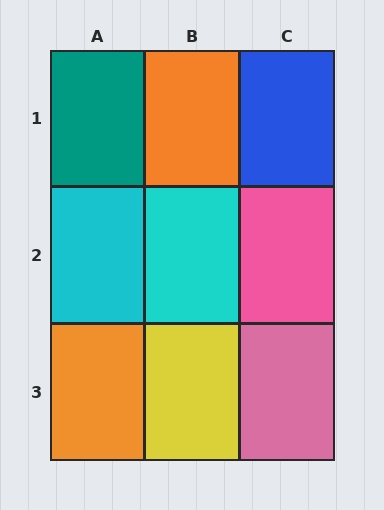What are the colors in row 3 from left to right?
Orange, yellow, pink.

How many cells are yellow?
1 cell is yellow.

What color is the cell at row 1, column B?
Orange.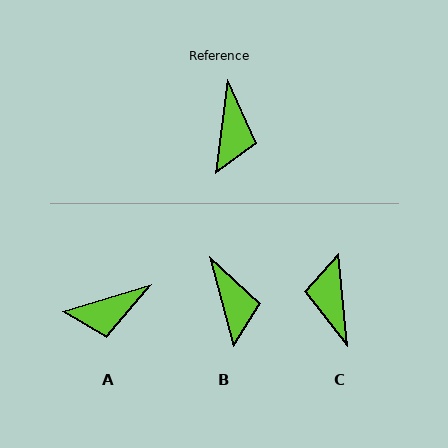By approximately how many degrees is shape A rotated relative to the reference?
Approximately 65 degrees clockwise.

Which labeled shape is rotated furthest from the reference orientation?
C, about 167 degrees away.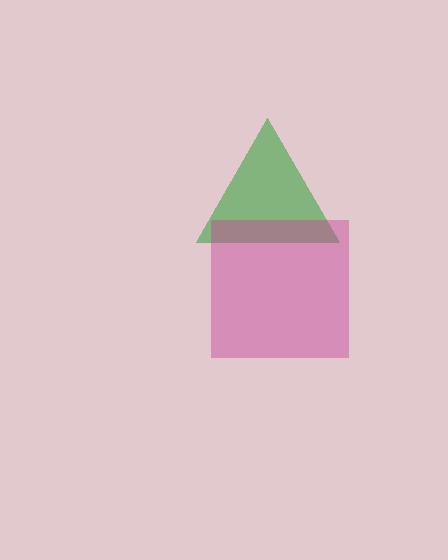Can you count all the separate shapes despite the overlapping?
Yes, there are 2 separate shapes.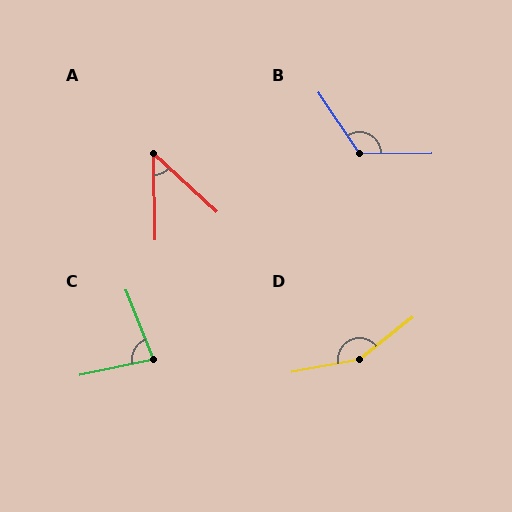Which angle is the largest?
D, at approximately 152 degrees.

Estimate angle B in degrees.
Approximately 124 degrees.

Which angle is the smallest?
A, at approximately 46 degrees.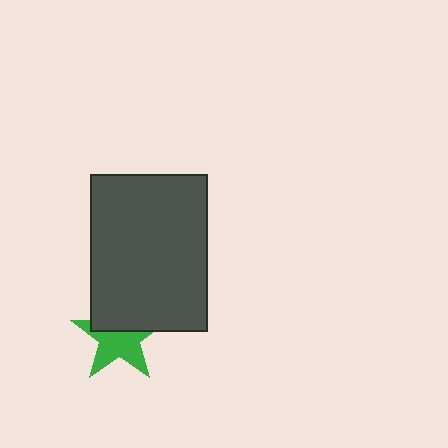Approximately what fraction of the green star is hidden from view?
Roughly 40% of the green star is hidden behind the dark gray rectangle.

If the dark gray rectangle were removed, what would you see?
You would see the complete green star.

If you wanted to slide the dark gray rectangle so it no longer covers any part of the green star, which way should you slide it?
Slide it up — that is the most direct way to separate the two shapes.